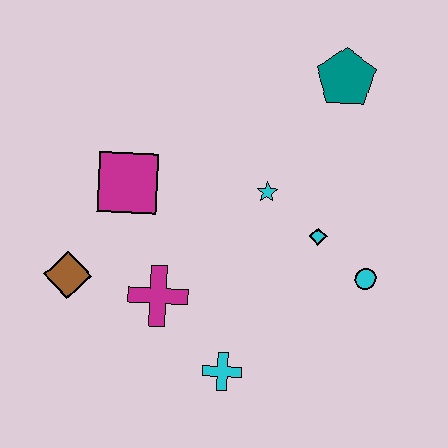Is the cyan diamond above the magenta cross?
Yes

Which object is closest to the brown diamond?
The magenta cross is closest to the brown diamond.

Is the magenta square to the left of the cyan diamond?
Yes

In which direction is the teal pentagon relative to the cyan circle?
The teal pentagon is above the cyan circle.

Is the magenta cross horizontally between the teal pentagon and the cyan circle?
No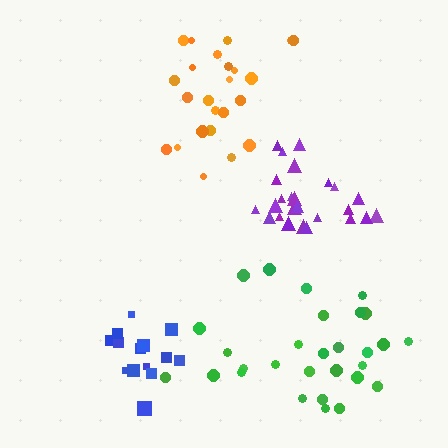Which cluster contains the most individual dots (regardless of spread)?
Green (29).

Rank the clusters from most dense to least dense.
purple, blue, orange, green.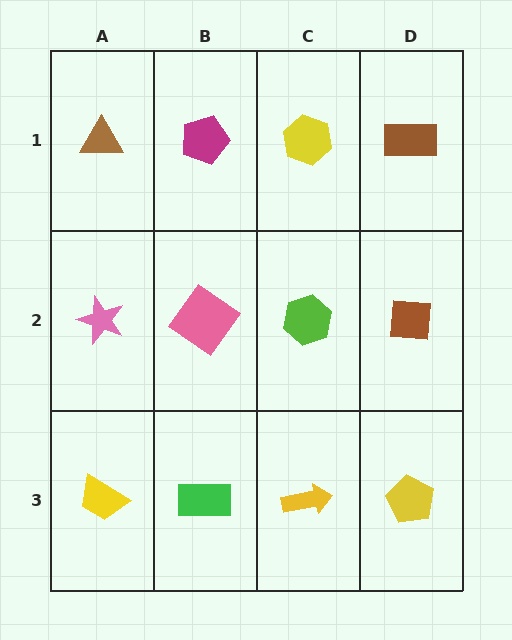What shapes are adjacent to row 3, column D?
A brown square (row 2, column D), a yellow arrow (row 3, column C).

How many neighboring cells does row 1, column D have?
2.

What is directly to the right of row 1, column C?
A brown rectangle.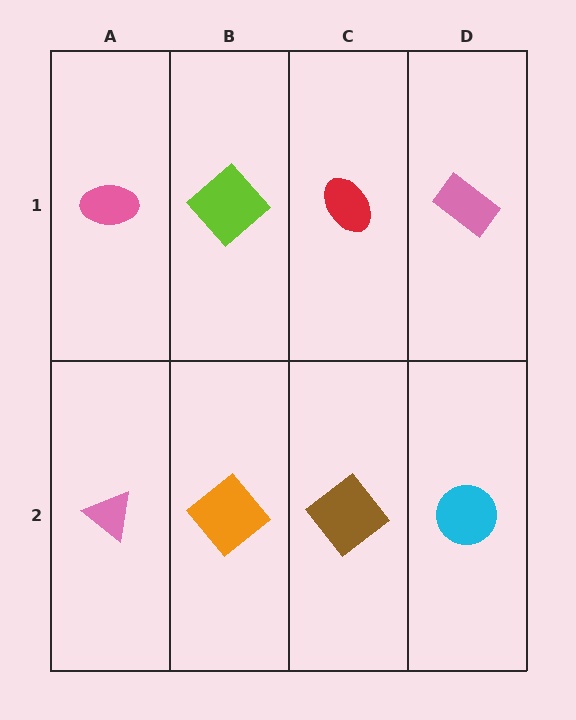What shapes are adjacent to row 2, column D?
A pink rectangle (row 1, column D), a brown diamond (row 2, column C).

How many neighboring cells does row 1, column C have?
3.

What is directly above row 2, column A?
A pink ellipse.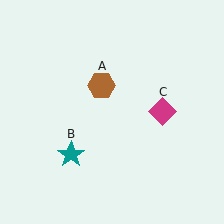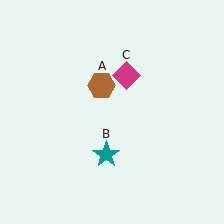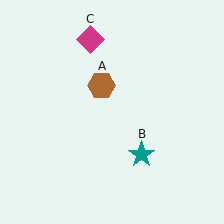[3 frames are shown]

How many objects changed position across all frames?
2 objects changed position: teal star (object B), magenta diamond (object C).